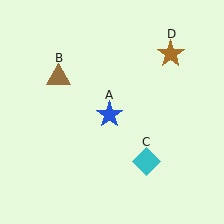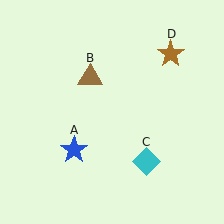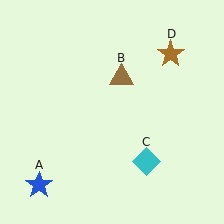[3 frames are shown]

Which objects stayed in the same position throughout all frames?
Cyan diamond (object C) and brown star (object D) remained stationary.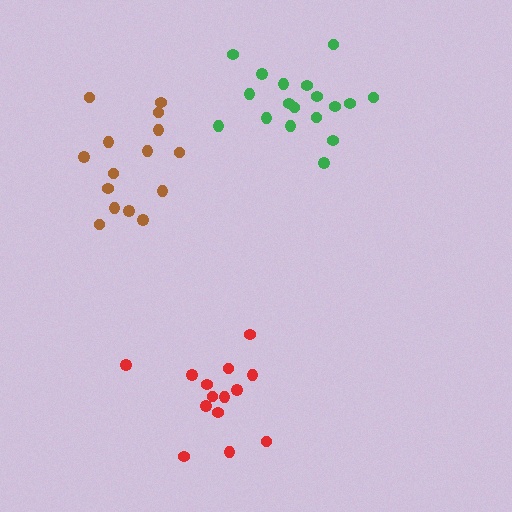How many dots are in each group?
Group 1: 18 dots, Group 2: 15 dots, Group 3: 14 dots (47 total).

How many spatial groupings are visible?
There are 3 spatial groupings.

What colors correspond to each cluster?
The clusters are colored: green, brown, red.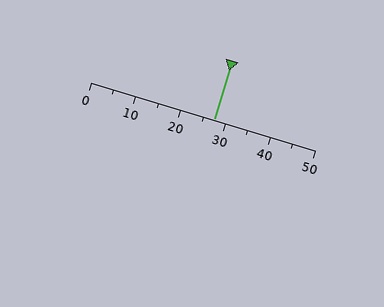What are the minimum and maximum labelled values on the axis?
The axis runs from 0 to 50.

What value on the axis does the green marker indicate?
The marker indicates approximately 27.5.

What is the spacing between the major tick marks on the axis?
The major ticks are spaced 10 apart.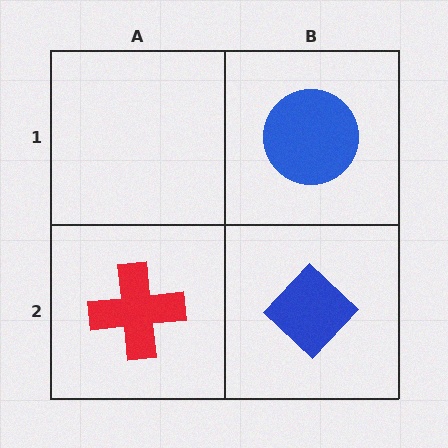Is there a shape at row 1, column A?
No, that cell is empty.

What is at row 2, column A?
A red cross.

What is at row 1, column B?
A blue circle.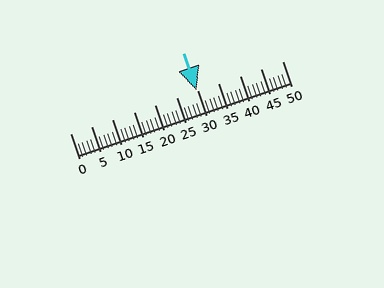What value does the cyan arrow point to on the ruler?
The cyan arrow points to approximately 30.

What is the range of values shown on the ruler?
The ruler shows values from 0 to 50.